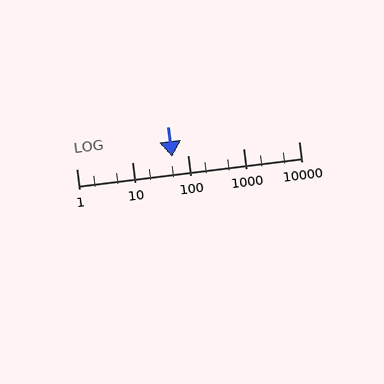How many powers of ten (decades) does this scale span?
The scale spans 4 decades, from 1 to 10000.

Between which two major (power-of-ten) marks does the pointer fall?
The pointer is between 10 and 100.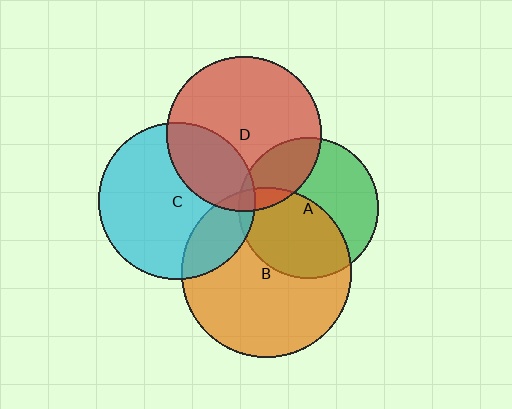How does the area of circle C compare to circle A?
Approximately 1.2 times.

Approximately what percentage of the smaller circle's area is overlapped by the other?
Approximately 20%.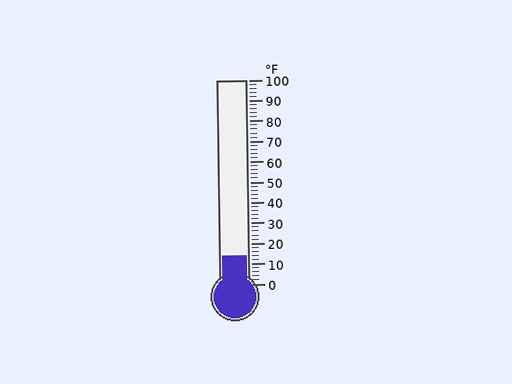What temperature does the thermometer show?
The thermometer shows approximately 14°F.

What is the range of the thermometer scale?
The thermometer scale ranges from 0°F to 100°F.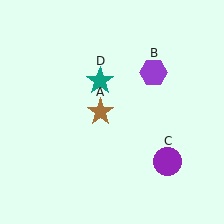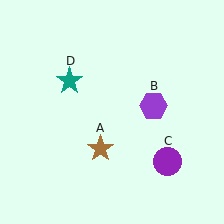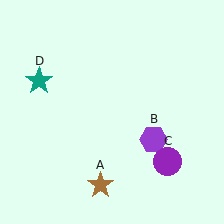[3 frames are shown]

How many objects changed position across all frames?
3 objects changed position: brown star (object A), purple hexagon (object B), teal star (object D).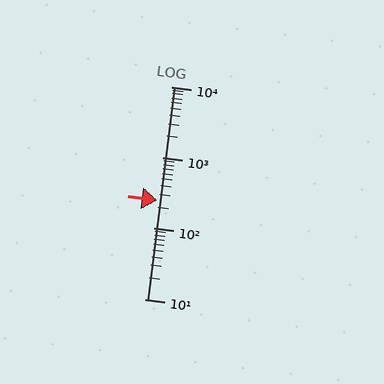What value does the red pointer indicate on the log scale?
The pointer indicates approximately 250.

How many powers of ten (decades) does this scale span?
The scale spans 3 decades, from 10 to 10000.